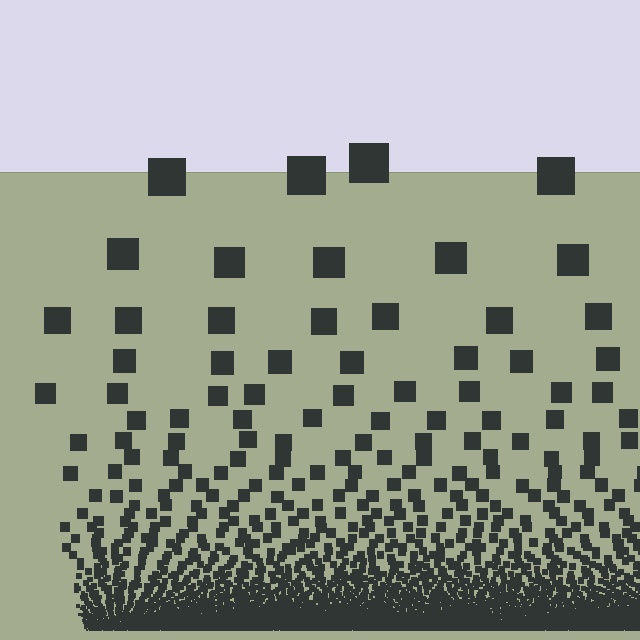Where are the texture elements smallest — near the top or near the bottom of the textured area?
Near the bottom.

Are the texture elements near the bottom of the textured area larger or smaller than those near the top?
Smaller. The gradient is inverted — elements near the bottom are smaller and denser.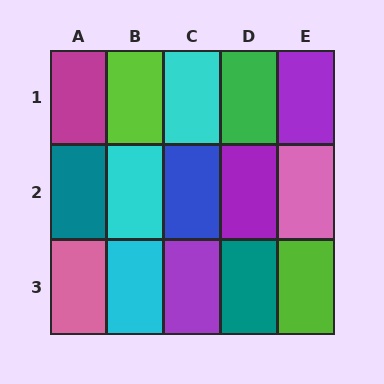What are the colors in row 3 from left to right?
Pink, cyan, purple, teal, lime.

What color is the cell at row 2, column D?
Purple.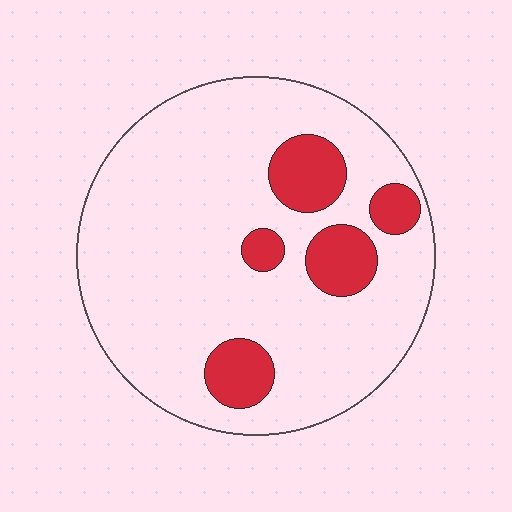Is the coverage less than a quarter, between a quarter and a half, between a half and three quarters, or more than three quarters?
Less than a quarter.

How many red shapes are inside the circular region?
5.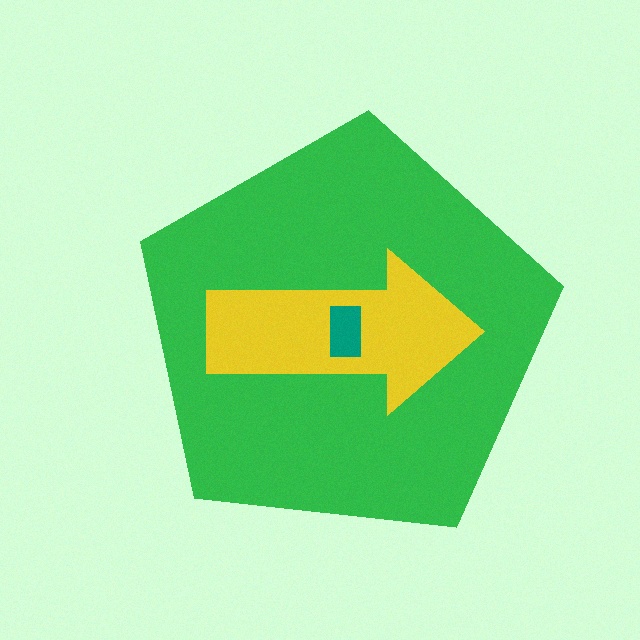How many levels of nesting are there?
3.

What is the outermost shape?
The green pentagon.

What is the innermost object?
The teal rectangle.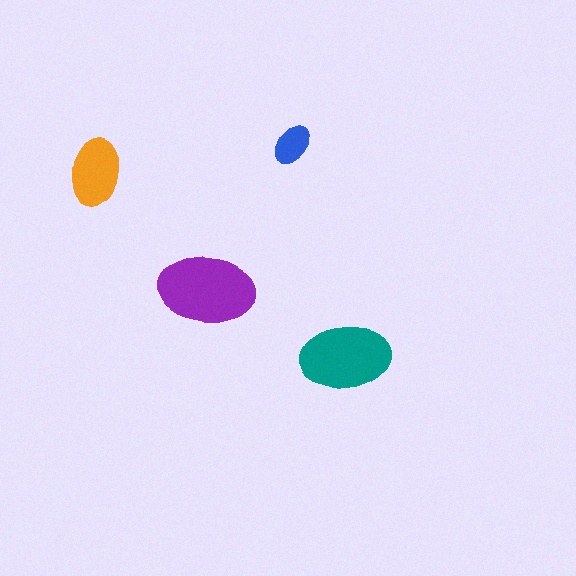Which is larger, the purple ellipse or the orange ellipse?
The purple one.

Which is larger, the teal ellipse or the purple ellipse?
The purple one.